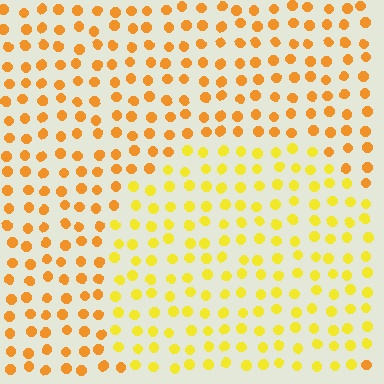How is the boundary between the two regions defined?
The boundary is defined purely by a slight shift in hue (about 26 degrees). Spacing, size, and orientation are identical on both sides.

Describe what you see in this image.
The image is filled with small orange elements in a uniform arrangement. A circle-shaped region is visible where the elements are tinted to a slightly different hue, forming a subtle color boundary.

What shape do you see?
I see a circle.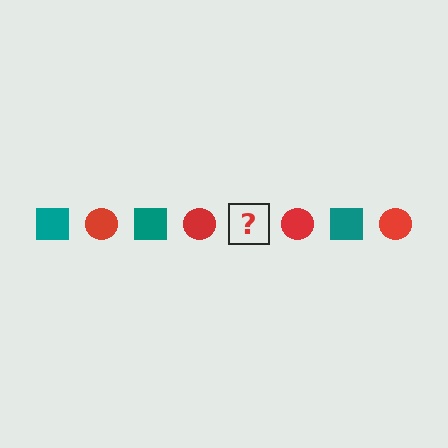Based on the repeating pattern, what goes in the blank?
The blank should be a teal square.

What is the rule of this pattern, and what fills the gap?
The rule is that the pattern alternates between teal square and red circle. The gap should be filled with a teal square.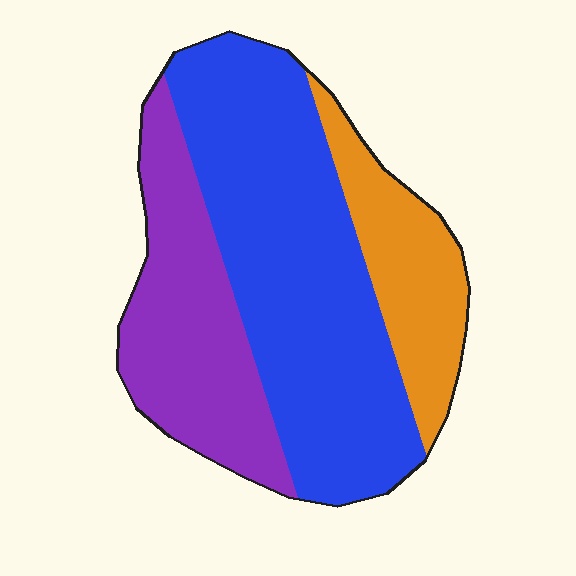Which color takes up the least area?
Orange, at roughly 20%.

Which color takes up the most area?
Blue, at roughly 55%.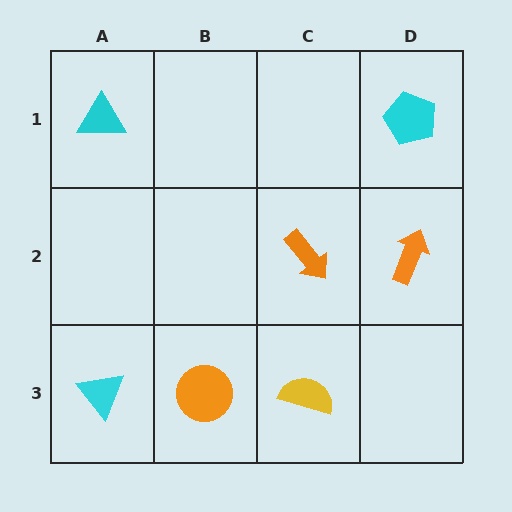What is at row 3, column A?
A cyan triangle.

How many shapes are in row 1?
2 shapes.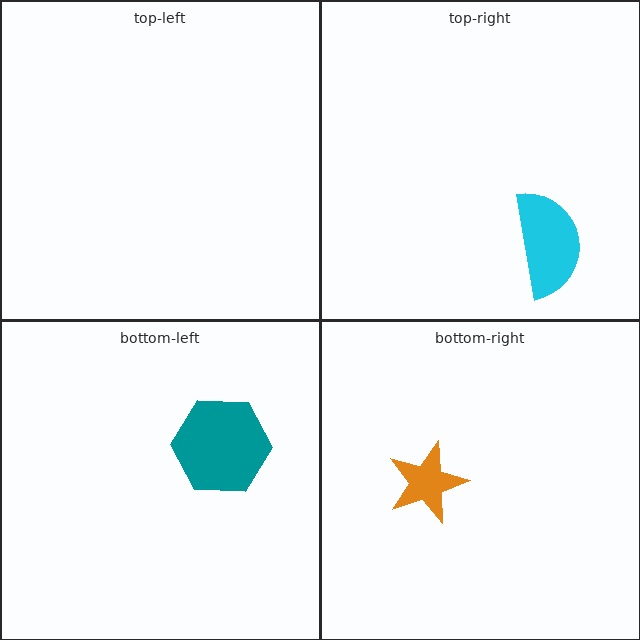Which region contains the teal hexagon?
The bottom-left region.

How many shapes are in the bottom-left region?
1.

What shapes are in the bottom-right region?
The orange star.